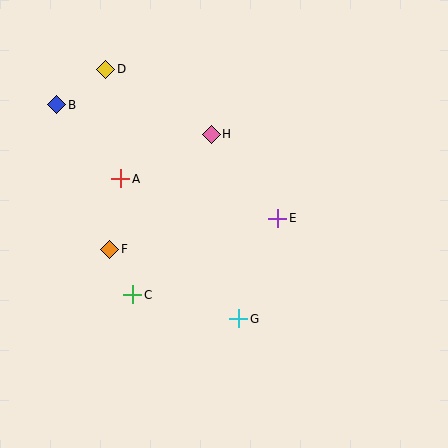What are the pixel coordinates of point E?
Point E is at (278, 218).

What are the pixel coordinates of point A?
Point A is at (121, 179).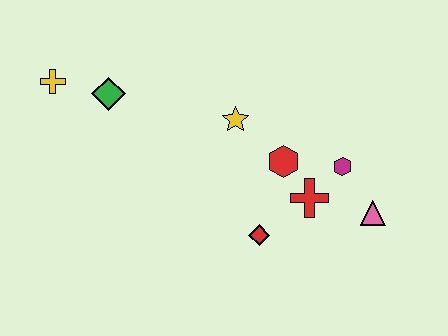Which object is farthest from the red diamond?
The yellow cross is farthest from the red diamond.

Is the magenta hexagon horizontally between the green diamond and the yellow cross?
No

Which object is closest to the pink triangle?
The magenta hexagon is closest to the pink triangle.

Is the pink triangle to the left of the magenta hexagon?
No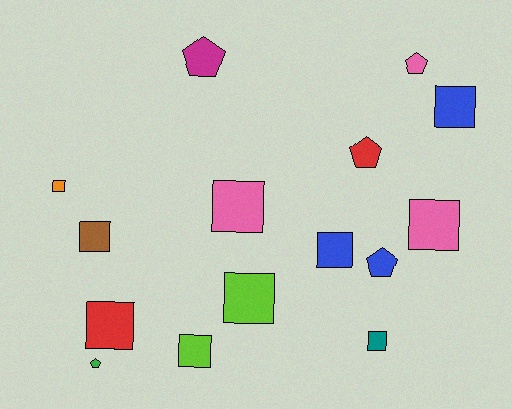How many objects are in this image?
There are 15 objects.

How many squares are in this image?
There are 10 squares.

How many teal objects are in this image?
There is 1 teal object.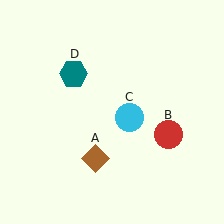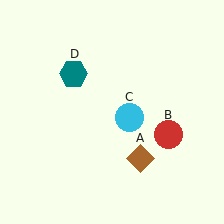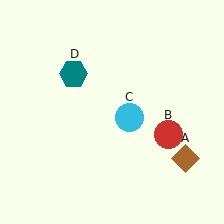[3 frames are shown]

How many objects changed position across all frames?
1 object changed position: brown diamond (object A).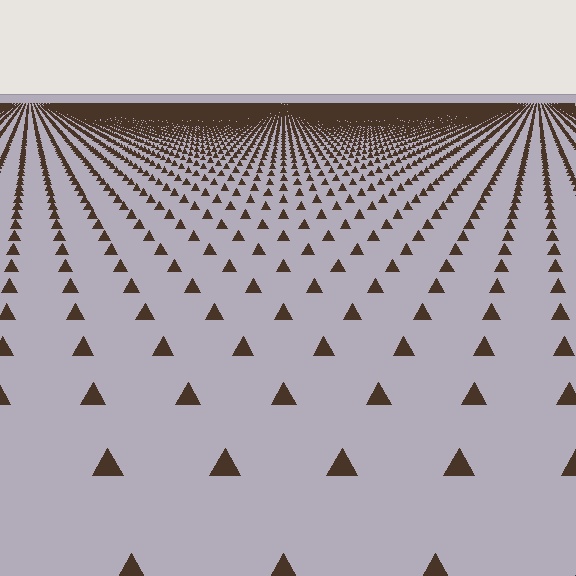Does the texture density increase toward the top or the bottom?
Density increases toward the top.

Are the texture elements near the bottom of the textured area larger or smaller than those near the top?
Larger. Near the bottom, elements are closer to the viewer and appear at a bigger on-screen size.